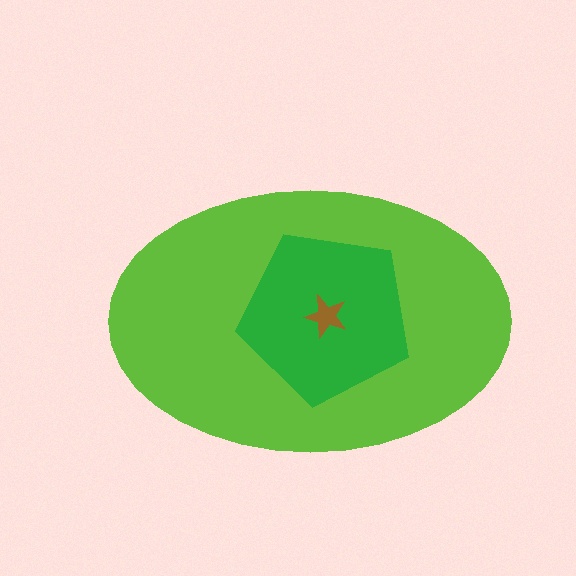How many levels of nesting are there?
3.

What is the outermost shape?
The lime ellipse.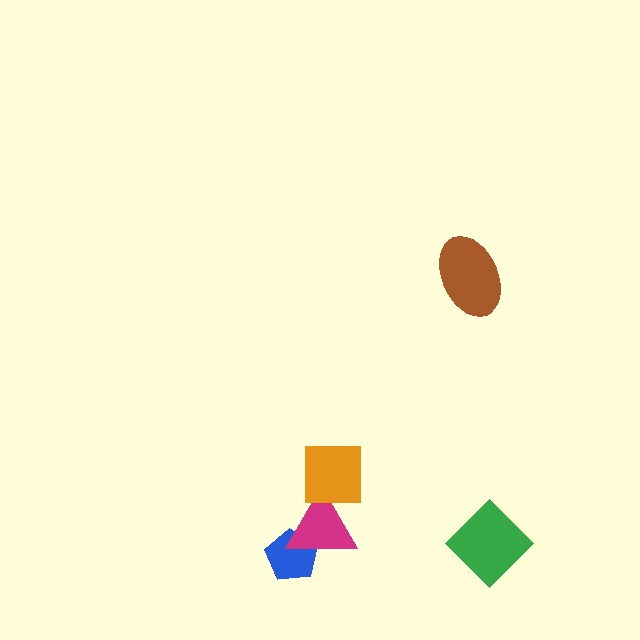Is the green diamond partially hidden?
No, no other shape covers it.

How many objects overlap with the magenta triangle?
2 objects overlap with the magenta triangle.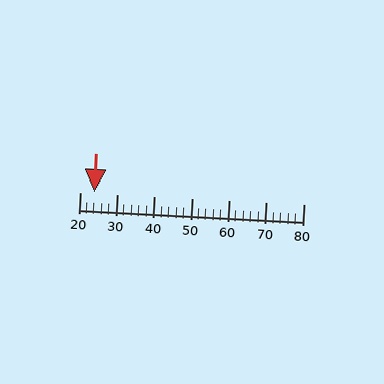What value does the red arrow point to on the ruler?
The red arrow points to approximately 24.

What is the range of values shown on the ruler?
The ruler shows values from 20 to 80.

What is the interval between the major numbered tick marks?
The major tick marks are spaced 10 units apart.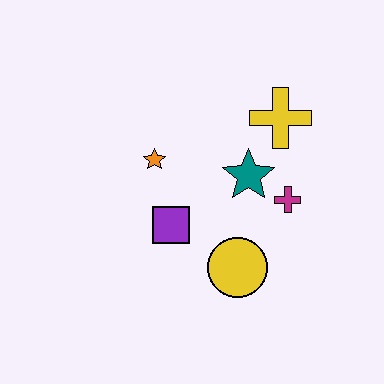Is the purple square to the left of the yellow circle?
Yes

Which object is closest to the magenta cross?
The teal star is closest to the magenta cross.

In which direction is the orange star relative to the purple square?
The orange star is above the purple square.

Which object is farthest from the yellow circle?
The yellow cross is farthest from the yellow circle.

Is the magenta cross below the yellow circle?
No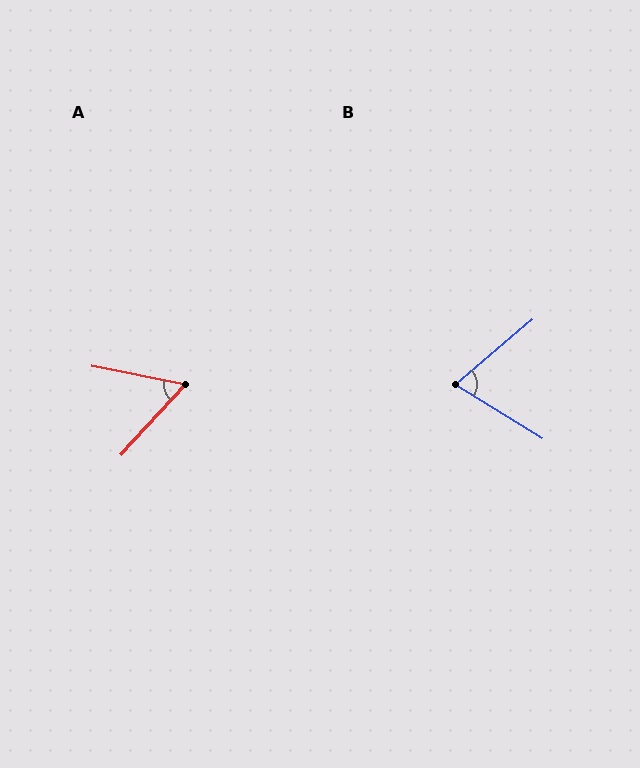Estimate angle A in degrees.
Approximately 59 degrees.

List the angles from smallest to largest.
A (59°), B (72°).